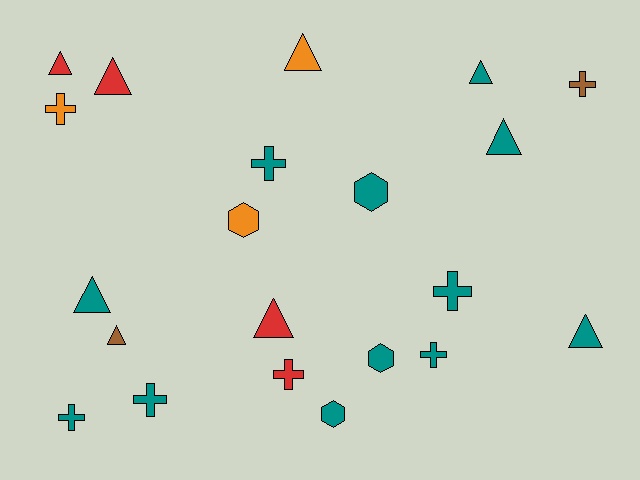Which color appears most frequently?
Teal, with 12 objects.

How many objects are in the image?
There are 21 objects.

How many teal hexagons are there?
There are 3 teal hexagons.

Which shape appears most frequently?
Triangle, with 9 objects.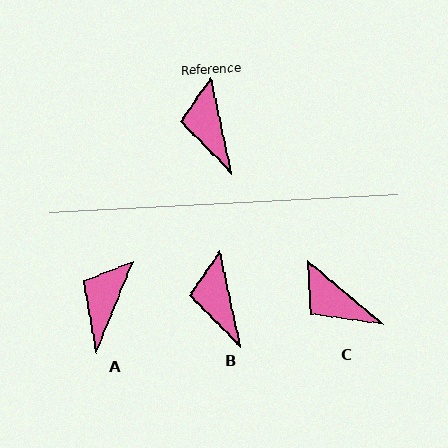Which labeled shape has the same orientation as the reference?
B.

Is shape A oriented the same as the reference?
No, it is off by about 34 degrees.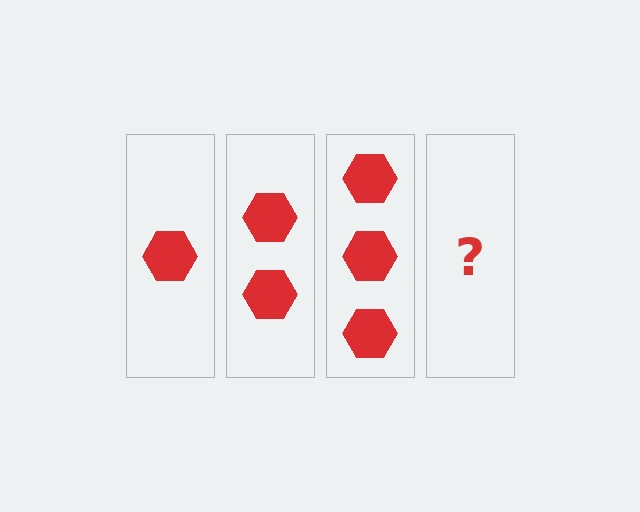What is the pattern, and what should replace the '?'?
The pattern is that each step adds one more hexagon. The '?' should be 4 hexagons.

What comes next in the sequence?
The next element should be 4 hexagons.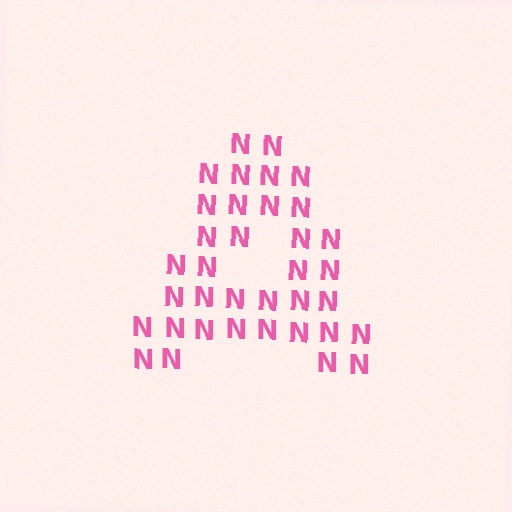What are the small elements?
The small elements are letter N's.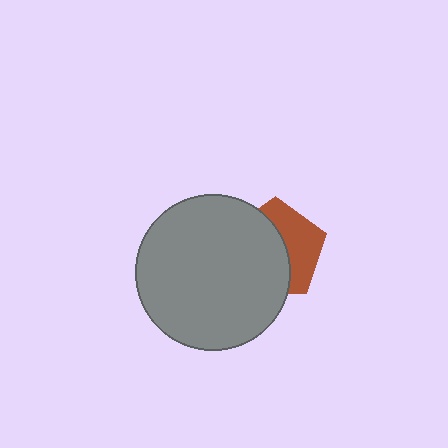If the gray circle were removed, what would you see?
You would see the complete brown pentagon.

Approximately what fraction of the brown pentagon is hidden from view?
Roughly 59% of the brown pentagon is hidden behind the gray circle.